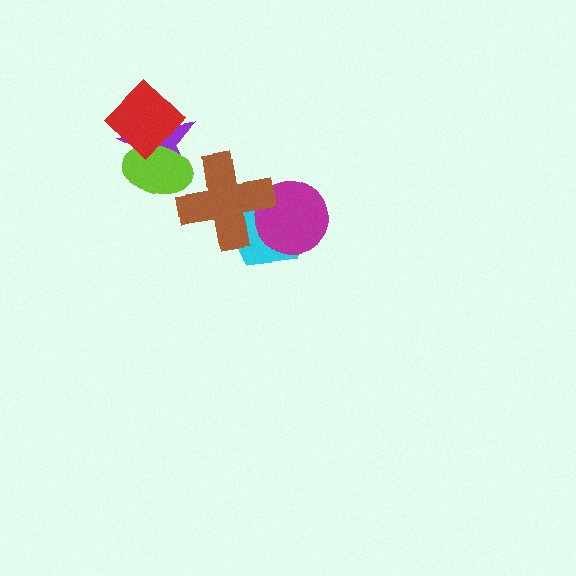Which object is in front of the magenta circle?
The brown cross is in front of the magenta circle.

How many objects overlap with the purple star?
2 objects overlap with the purple star.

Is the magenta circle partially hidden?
Yes, it is partially covered by another shape.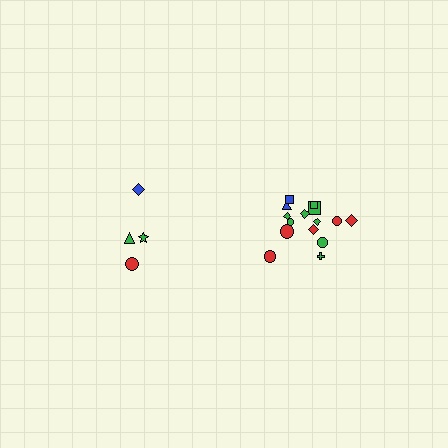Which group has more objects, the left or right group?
The right group.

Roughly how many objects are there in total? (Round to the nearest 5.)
Roughly 20 objects in total.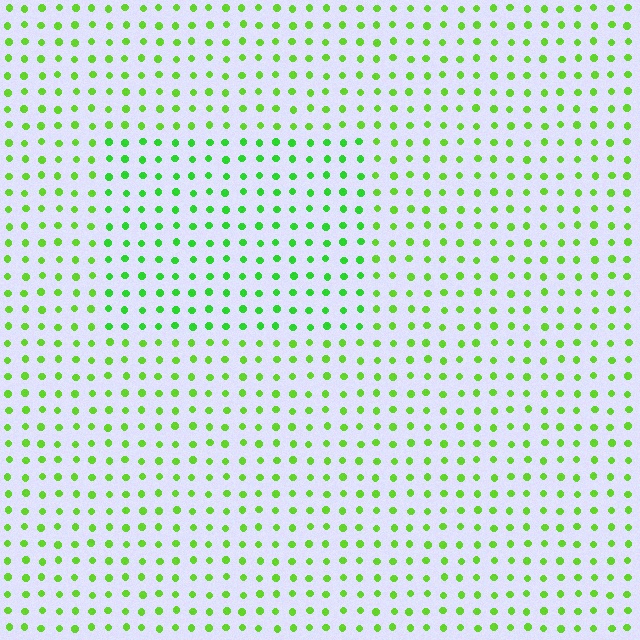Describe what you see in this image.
The image is filled with small lime elements in a uniform arrangement. A rectangle-shaped region is visible where the elements are tinted to a slightly different hue, forming a subtle color boundary.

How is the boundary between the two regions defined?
The boundary is defined purely by a slight shift in hue (about 20 degrees). Spacing, size, and orientation are identical on both sides.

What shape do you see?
I see a rectangle.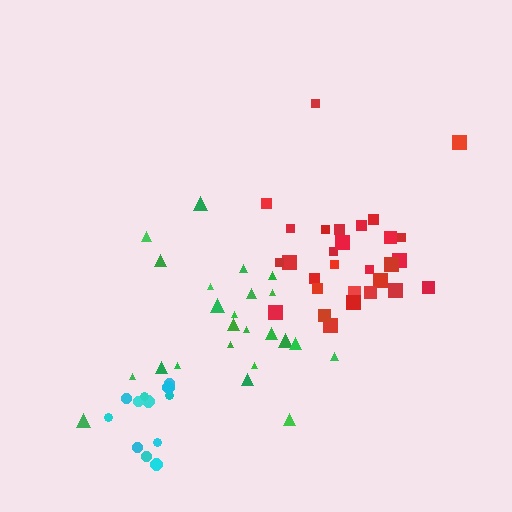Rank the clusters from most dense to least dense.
cyan, red, green.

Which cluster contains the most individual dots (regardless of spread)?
Red (29).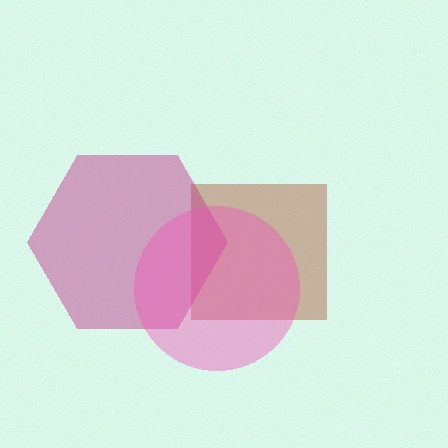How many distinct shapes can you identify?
There are 3 distinct shapes: a brown square, a magenta hexagon, a pink circle.